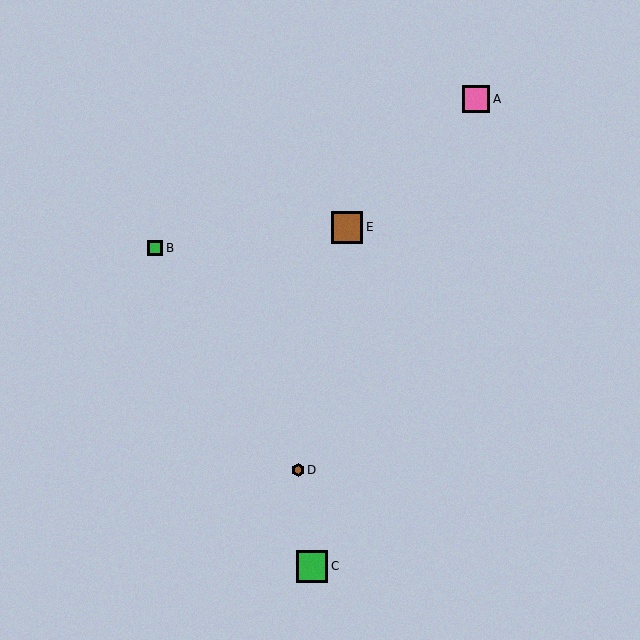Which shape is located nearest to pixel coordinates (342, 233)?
The brown square (labeled E) at (347, 227) is nearest to that location.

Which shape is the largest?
The brown square (labeled E) is the largest.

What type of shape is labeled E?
Shape E is a brown square.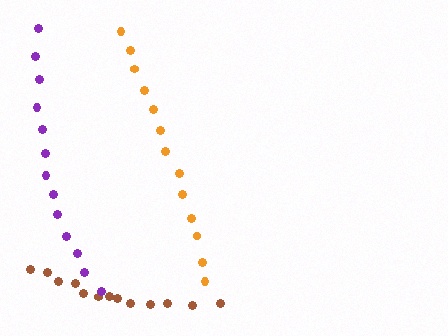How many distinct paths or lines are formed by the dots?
There are 3 distinct paths.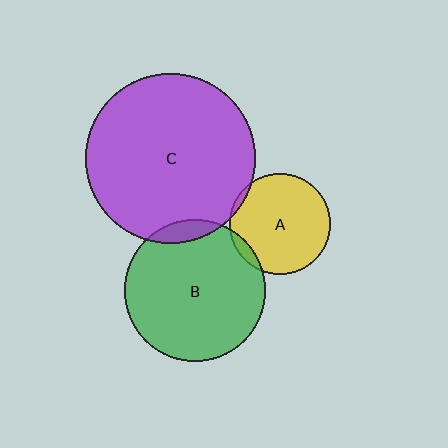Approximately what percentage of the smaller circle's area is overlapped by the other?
Approximately 5%.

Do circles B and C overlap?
Yes.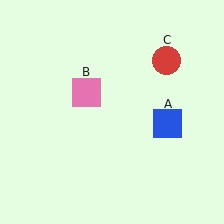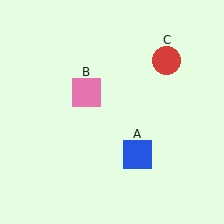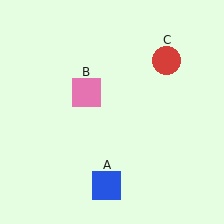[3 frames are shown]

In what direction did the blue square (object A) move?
The blue square (object A) moved down and to the left.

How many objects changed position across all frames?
1 object changed position: blue square (object A).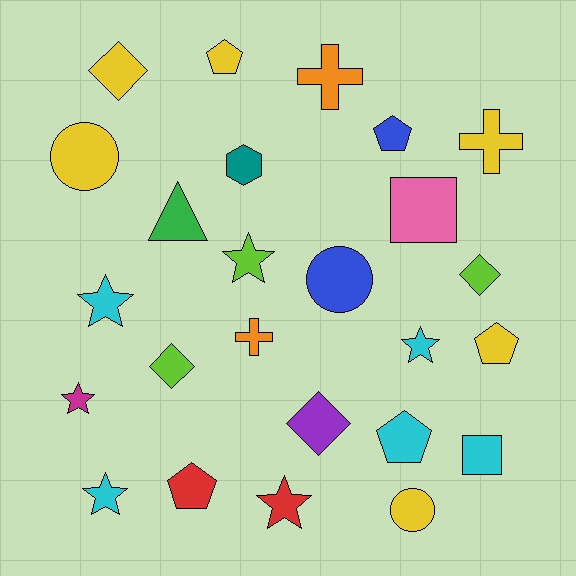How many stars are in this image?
There are 6 stars.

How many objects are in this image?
There are 25 objects.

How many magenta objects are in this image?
There is 1 magenta object.